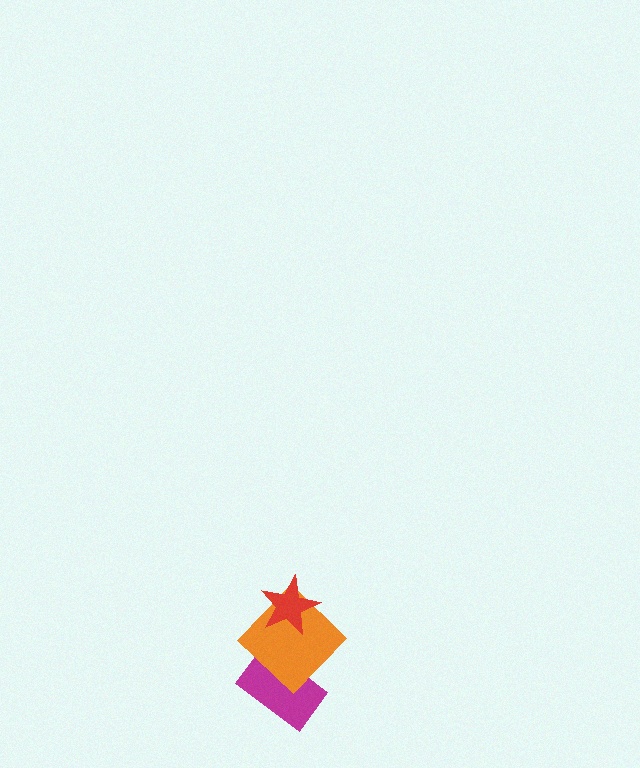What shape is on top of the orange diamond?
The red star is on top of the orange diamond.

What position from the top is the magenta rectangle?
The magenta rectangle is 3rd from the top.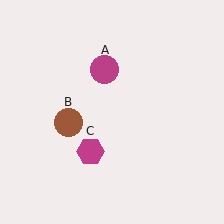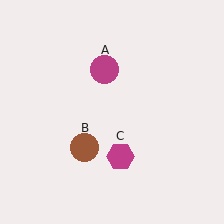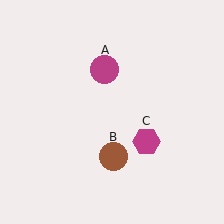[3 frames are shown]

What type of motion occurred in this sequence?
The brown circle (object B), magenta hexagon (object C) rotated counterclockwise around the center of the scene.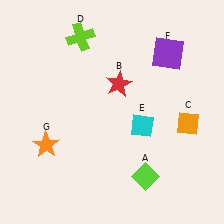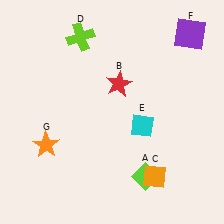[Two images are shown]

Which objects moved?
The objects that moved are: the orange diamond (C), the purple square (F).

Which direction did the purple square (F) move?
The purple square (F) moved right.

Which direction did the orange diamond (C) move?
The orange diamond (C) moved down.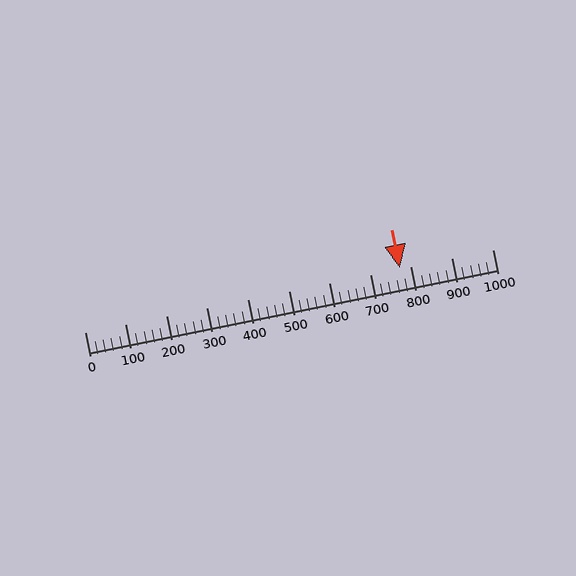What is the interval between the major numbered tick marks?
The major tick marks are spaced 100 units apart.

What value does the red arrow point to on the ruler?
The red arrow points to approximately 773.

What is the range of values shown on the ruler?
The ruler shows values from 0 to 1000.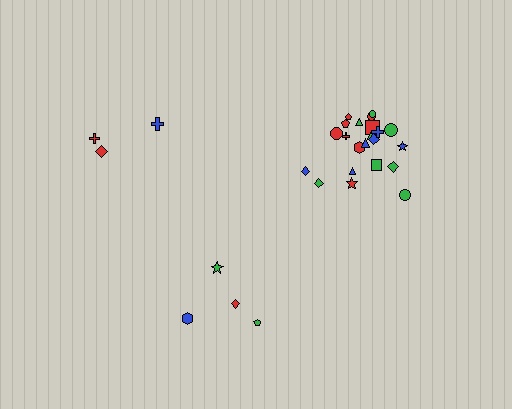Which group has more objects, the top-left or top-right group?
The top-right group.